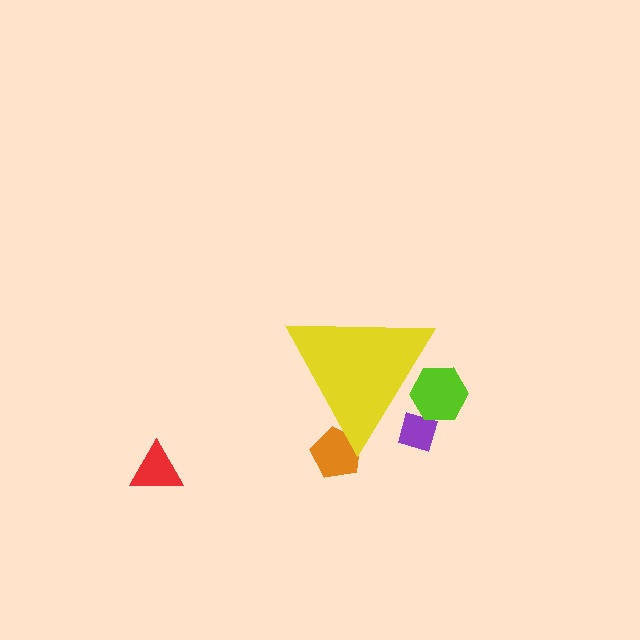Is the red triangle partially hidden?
No, the red triangle is fully visible.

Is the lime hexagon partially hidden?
Yes, the lime hexagon is partially hidden behind the yellow triangle.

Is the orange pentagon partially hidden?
Yes, the orange pentagon is partially hidden behind the yellow triangle.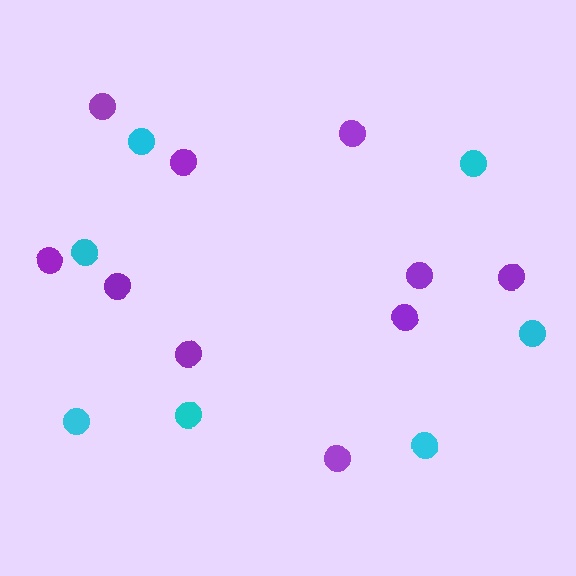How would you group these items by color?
There are 2 groups: one group of cyan circles (7) and one group of purple circles (10).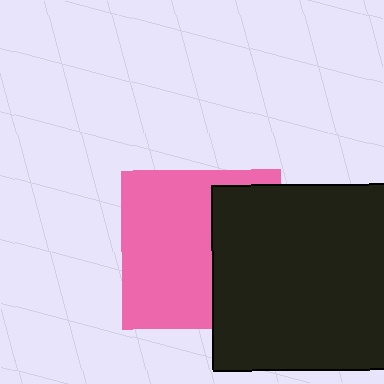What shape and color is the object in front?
The object in front is a black square.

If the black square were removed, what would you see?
You would see the complete pink square.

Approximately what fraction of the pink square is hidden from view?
Roughly 39% of the pink square is hidden behind the black square.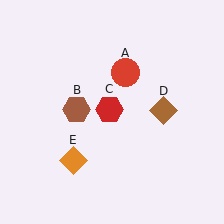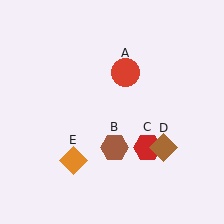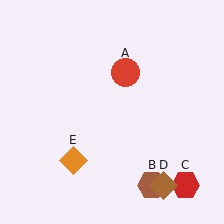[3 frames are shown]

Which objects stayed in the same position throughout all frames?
Red circle (object A) and orange diamond (object E) remained stationary.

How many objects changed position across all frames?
3 objects changed position: brown hexagon (object B), red hexagon (object C), brown diamond (object D).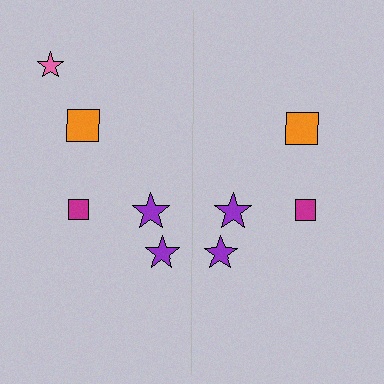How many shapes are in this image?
There are 9 shapes in this image.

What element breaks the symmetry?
A pink star is missing from the right side.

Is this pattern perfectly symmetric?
No, the pattern is not perfectly symmetric. A pink star is missing from the right side.